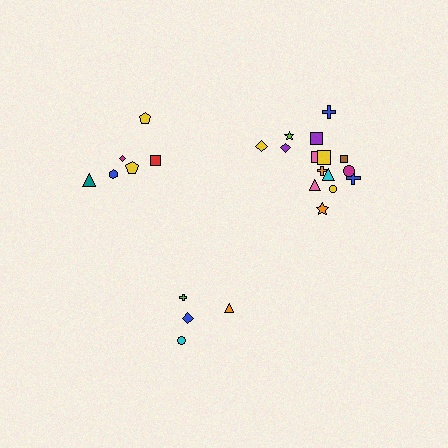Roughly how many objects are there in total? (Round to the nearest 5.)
Roughly 25 objects in total.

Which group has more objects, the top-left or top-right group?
The top-right group.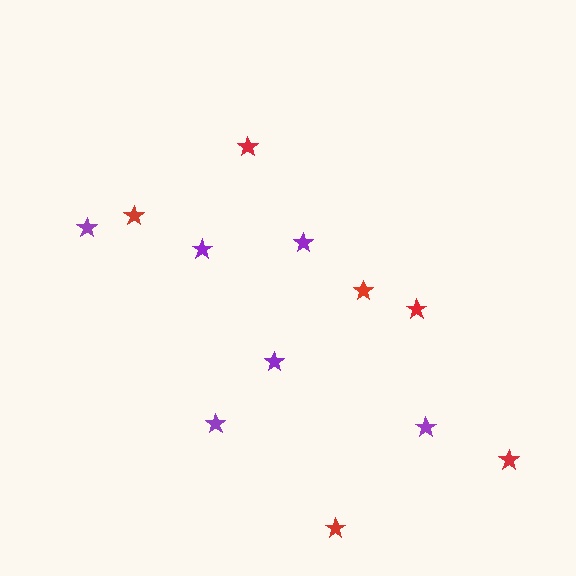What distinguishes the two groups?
There are 2 groups: one group of red stars (6) and one group of purple stars (6).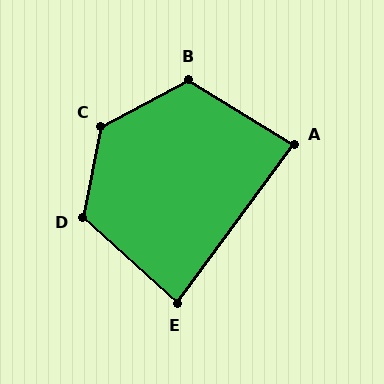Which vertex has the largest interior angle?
C, at approximately 129 degrees.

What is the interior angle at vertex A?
Approximately 86 degrees (approximately right).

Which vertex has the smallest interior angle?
E, at approximately 84 degrees.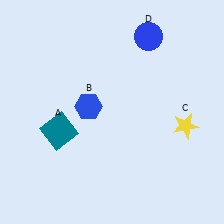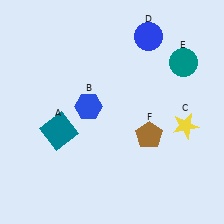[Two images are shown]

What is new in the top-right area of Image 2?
A teal circle (E) was added in the top-right area of Image 2.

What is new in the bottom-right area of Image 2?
A brown pentagon (F) was added in the bottom-right area of Image 2.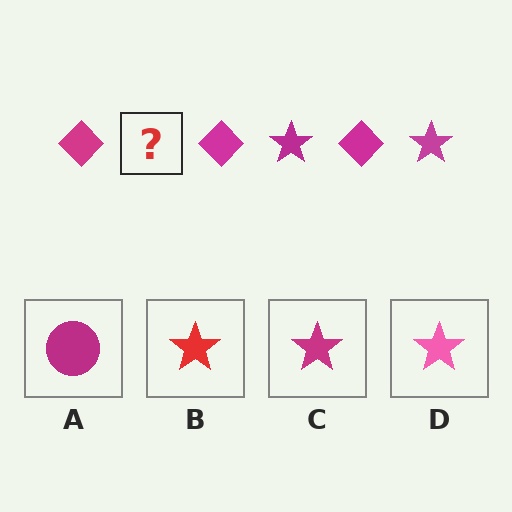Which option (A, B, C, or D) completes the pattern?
C.